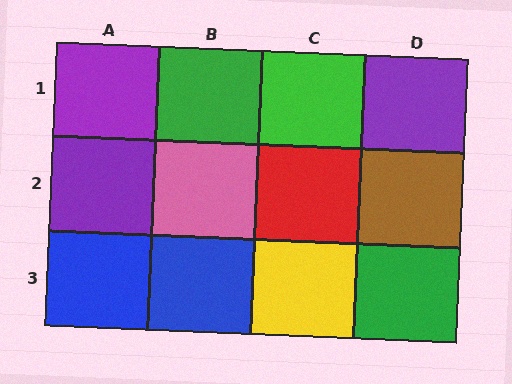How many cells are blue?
2 cells are blue.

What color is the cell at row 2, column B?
Pink.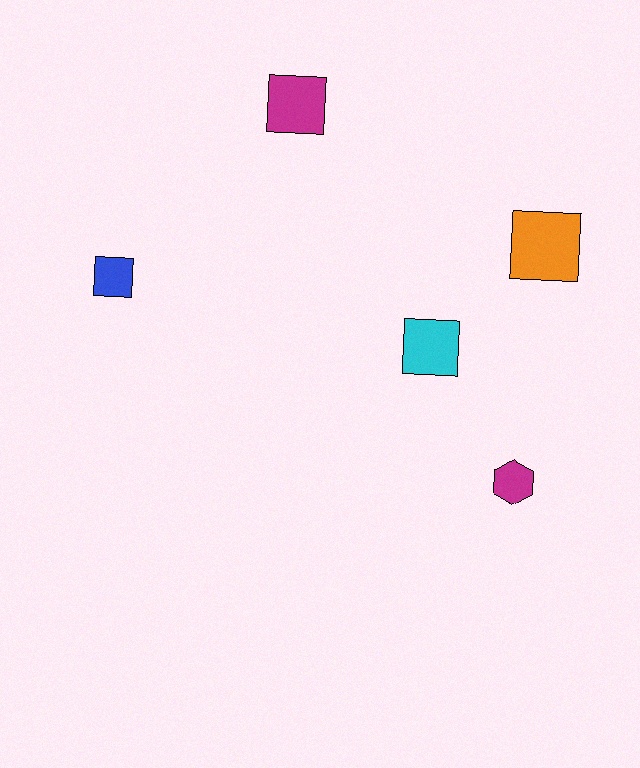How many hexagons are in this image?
There is 1 hexagon.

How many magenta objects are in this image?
There are 2 magenta objects.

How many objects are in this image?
There are 5 objects.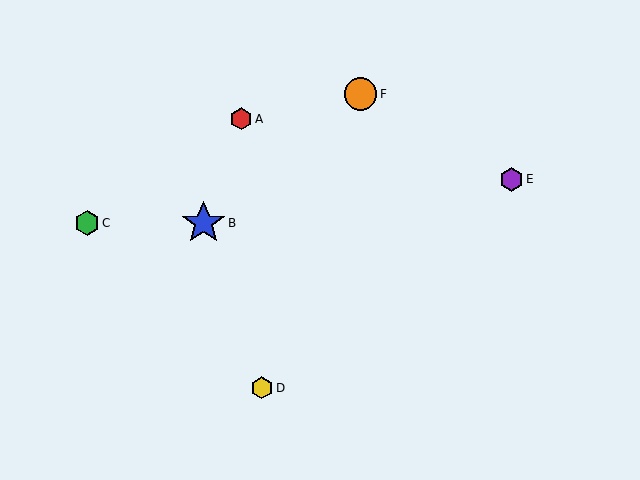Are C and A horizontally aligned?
No, C is at y≈223 and A is at y≈119.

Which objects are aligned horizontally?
Objects B, C are aligned horizontally.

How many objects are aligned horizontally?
2 objects (B, C) are aligned horizontally.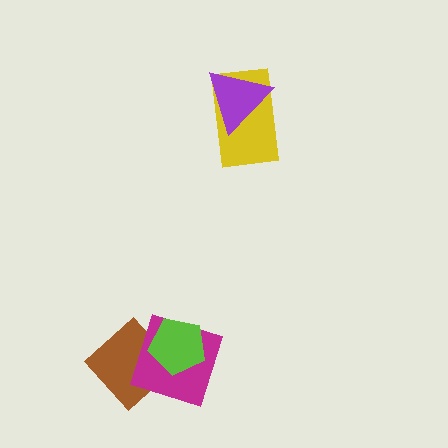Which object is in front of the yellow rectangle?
The purple triangle is in front of the yellow rectangle.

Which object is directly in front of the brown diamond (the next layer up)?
The magenta square is directly in front of the brown diamond.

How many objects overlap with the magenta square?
2 objects overlap with the magenta square.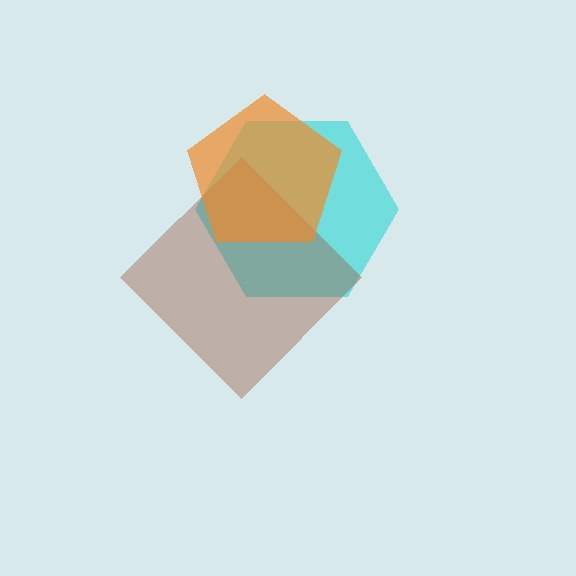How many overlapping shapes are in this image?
There are 3 overlapping shapes in the image.